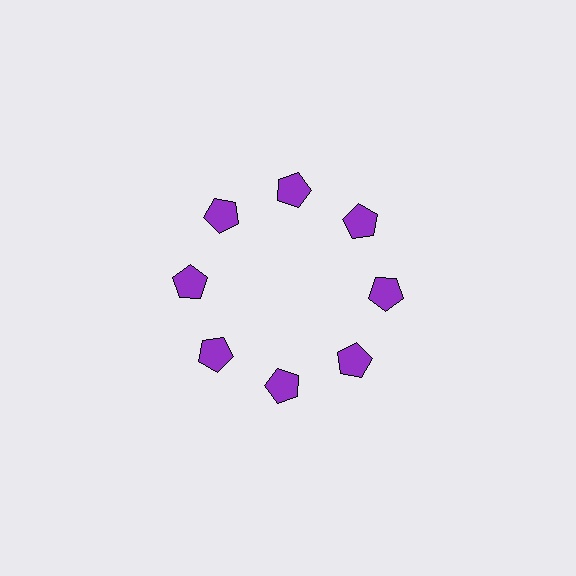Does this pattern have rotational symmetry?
Yes, this pattern has 8-fold rotational symmetry. It looks the same after rotating 45 degrees around the center.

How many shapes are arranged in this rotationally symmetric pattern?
There are 8 shapes, arranged in 8 groups of 1.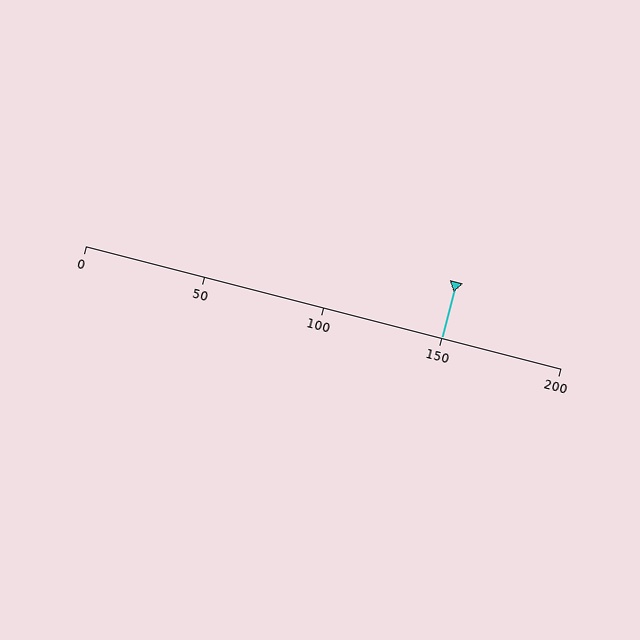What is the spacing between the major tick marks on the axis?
The major ticks are spaced 50 apart.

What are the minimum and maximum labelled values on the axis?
The axis runs from 0 to 200.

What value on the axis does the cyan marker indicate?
The marker indicates approximately 150.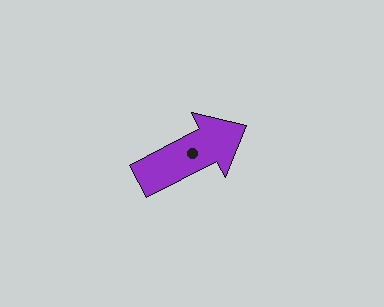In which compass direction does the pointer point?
Northeast.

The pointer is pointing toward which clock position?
Roughly 2 o'clock.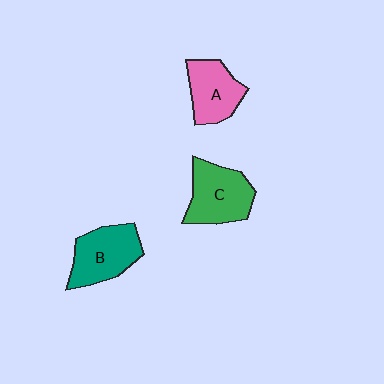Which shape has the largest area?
Shape C (green).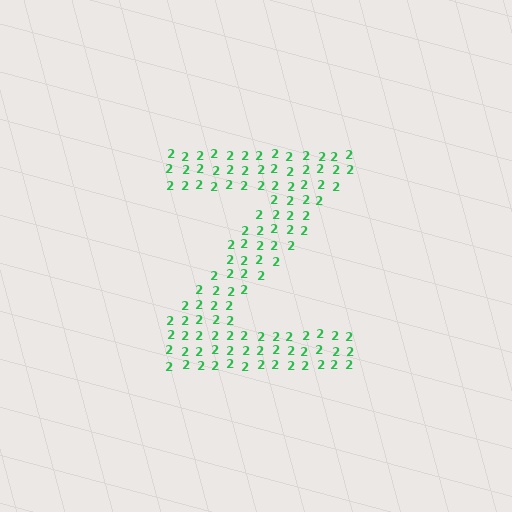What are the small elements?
The small elements are digit 2's.